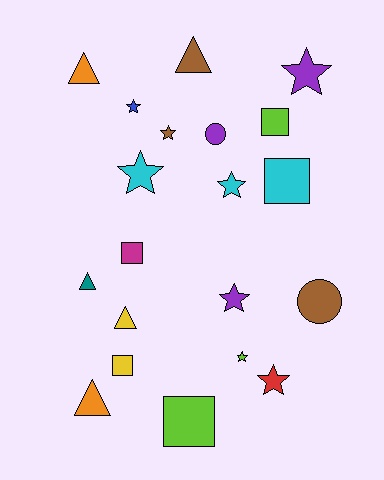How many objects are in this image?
There are 20 objects.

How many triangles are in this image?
There are 5 triangles.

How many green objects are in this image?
There are no green objects.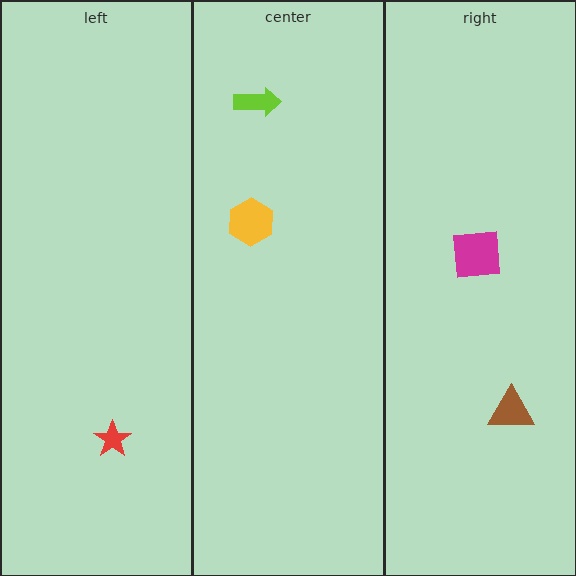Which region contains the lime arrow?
The center region.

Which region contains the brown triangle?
The right region.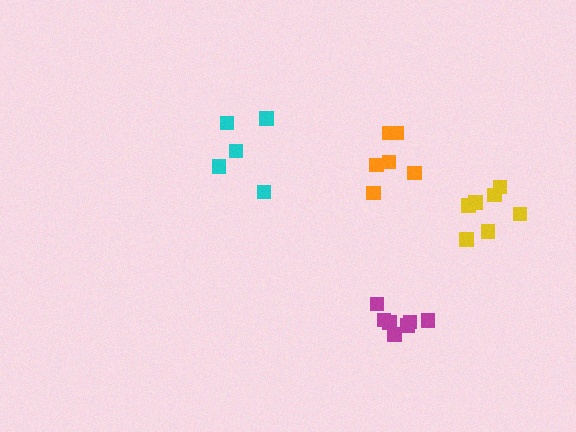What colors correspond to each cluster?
The clusters are colored: cyan, yellow, orange, magenta.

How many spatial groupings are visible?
There are 4 spatial groupings.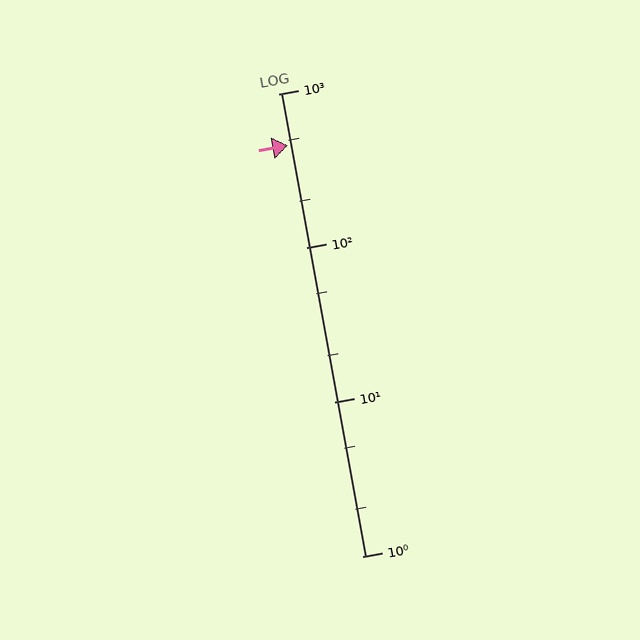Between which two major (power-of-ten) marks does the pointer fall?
The pointer is between 100 and 1000.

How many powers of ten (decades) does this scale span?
The scale spans 3 decades, from 1 to 1000.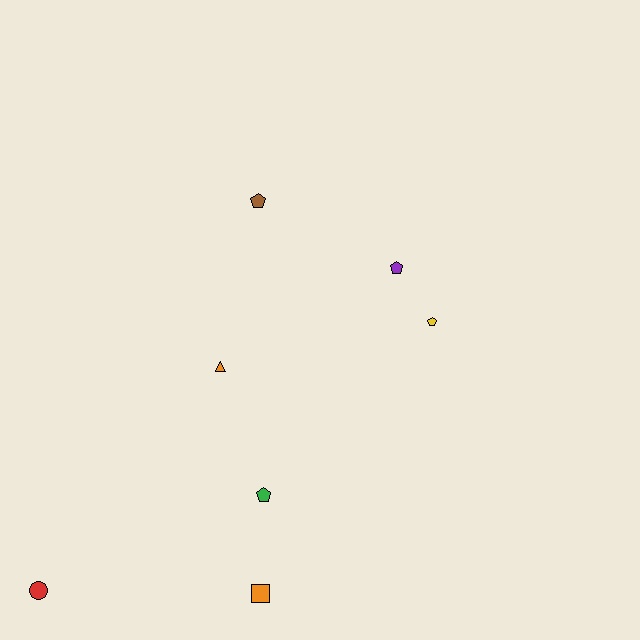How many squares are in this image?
There is 1 square.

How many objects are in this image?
There are 7 objects.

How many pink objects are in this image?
There are no pink objects.